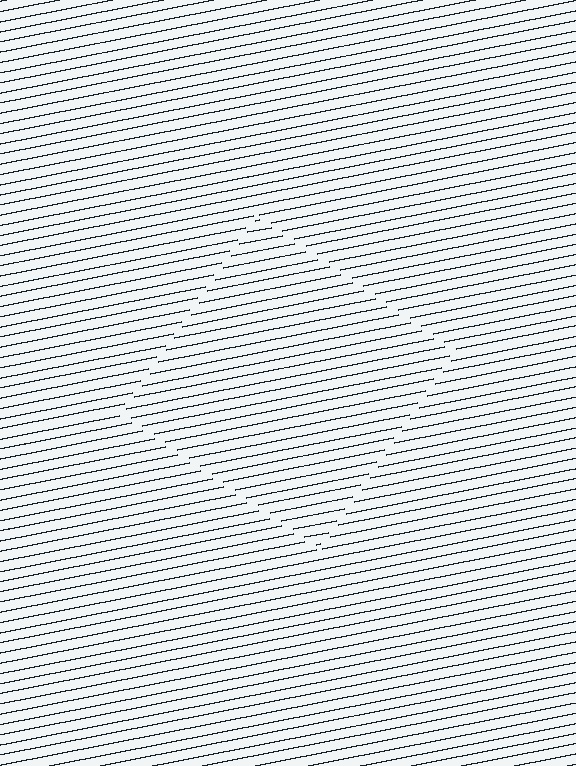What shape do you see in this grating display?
An illusory square. The interior of the shape contains the same grating, shifted by half a period — the contour is defined by the phase discontinuity where line-ends from the inner and outer gratings abut.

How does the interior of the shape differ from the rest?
The interior of the shape contains the same grating, shifted by half a period — the contour is defined by the phase discontinuity where line-ends from the inner and outer gratings abut.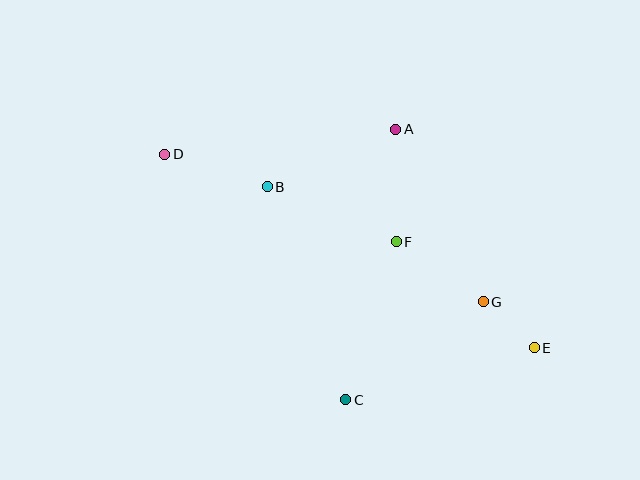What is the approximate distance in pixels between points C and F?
The distance between C and F is approximately 166 pixels.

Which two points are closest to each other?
Points E and G are closest to each other.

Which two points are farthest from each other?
Points D and E are farthest from each other.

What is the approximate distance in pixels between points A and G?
The distance between A and G is approximately 193 pixels.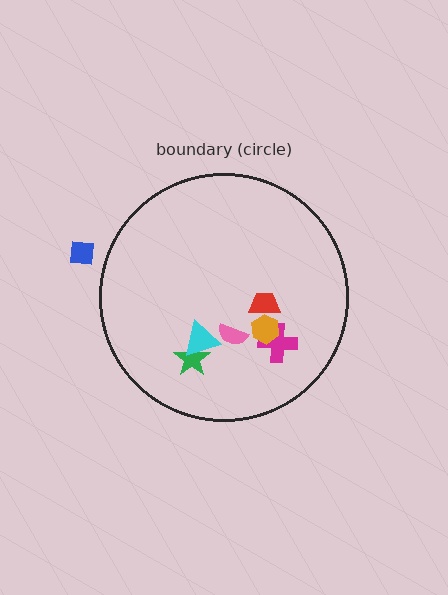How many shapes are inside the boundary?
6 inside, 1 outside.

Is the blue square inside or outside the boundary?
Outside.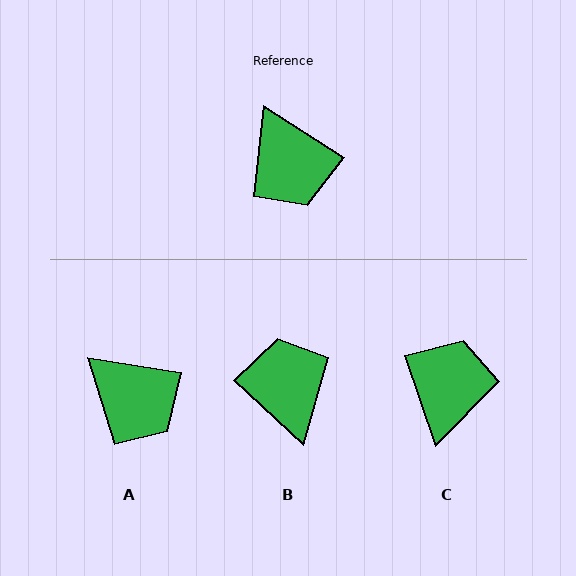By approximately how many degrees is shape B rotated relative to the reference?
Approximately 170 degrees counter-clockwise.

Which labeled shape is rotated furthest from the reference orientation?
B, about 170 degrees away.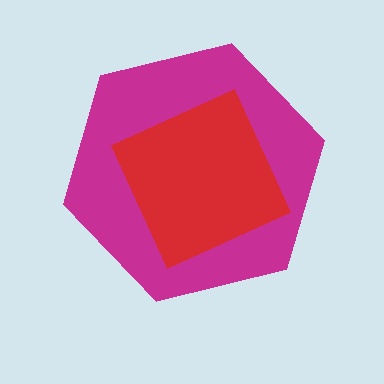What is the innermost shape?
The red square.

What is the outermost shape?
The magenta hexagon.